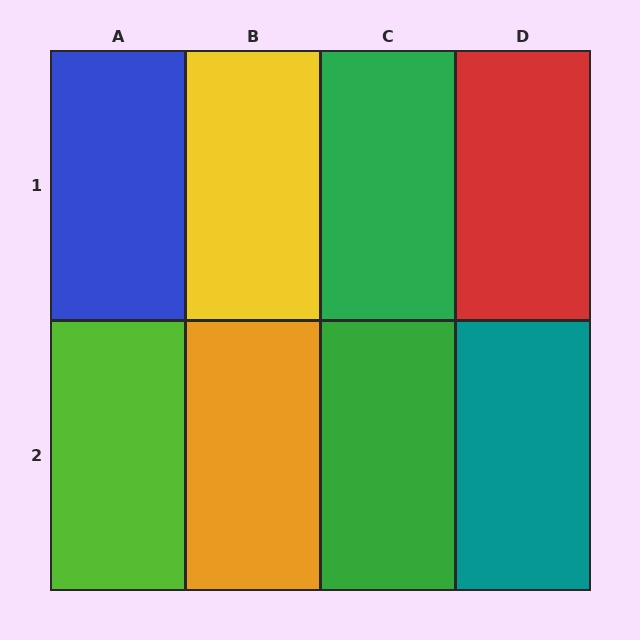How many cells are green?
2 cells are green.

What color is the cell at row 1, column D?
Red.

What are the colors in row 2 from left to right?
Lime, orange, green, teal.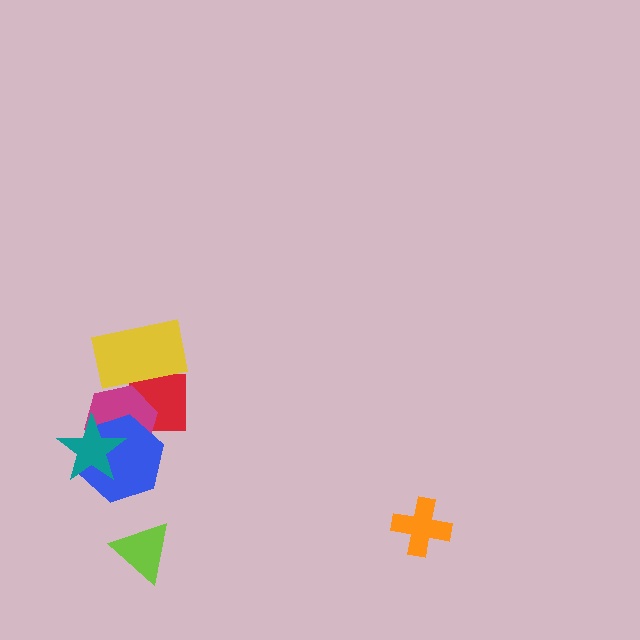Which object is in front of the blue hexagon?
The teal star is in front of the blue hexagon.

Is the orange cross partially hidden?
No, no other shape covers it.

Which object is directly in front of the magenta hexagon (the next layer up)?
The blue hexagon is directly in front of the magenta hexagon.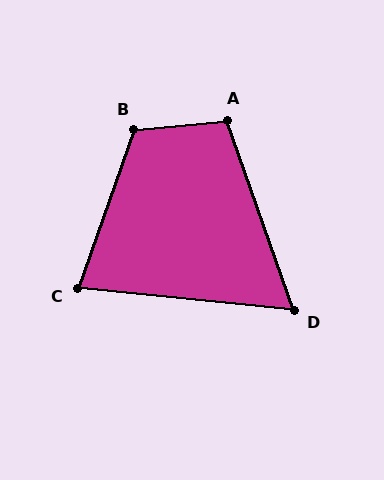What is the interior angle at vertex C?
Approximately 76 degrees (acute).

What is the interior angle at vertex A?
Approximately 104 degrees (obtuse).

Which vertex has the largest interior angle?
B, at approximately 115 degrees.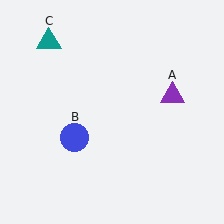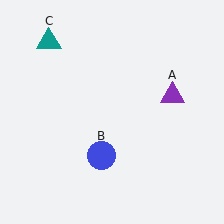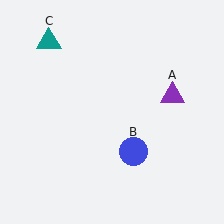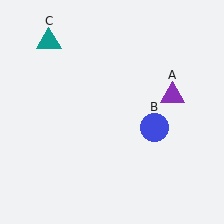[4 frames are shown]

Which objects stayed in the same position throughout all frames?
Purple triangle (object A) and teal triangle (object C) remained stationary.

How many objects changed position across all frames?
1 object changed position: blue circle (object B).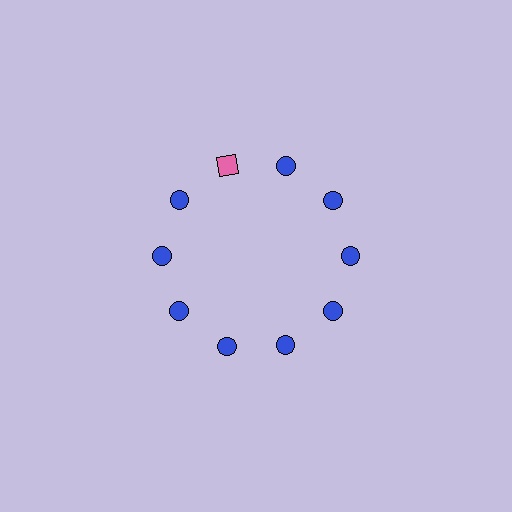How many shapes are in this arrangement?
There are 10 shapes arranged in a ring pattern.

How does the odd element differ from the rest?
It differs in both color (pink instead of blue) and shape (square instead of circle).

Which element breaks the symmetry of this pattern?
The pink square at roughly the 11 o'clock position breaks the symmetry. All other shapes are blue circles.